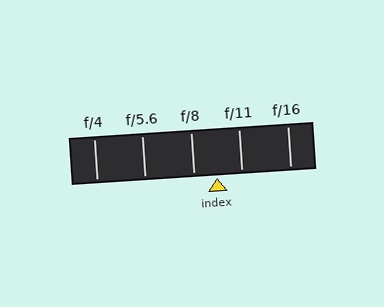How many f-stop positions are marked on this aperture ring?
There are 5 f-stop positions marked.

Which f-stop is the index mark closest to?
The index mark is closest to f/8.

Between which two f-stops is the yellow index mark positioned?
The index mark is between f/8 and f/11.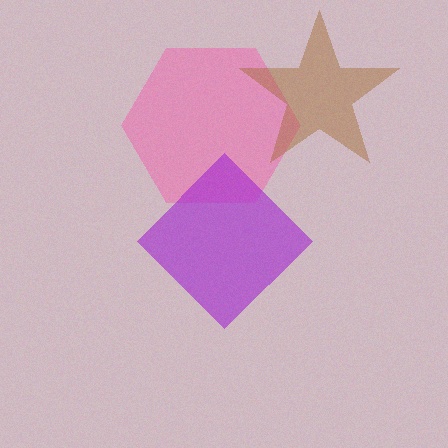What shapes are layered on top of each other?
The layered shapes are: a pink hexagon, a brown star, a purple diamond.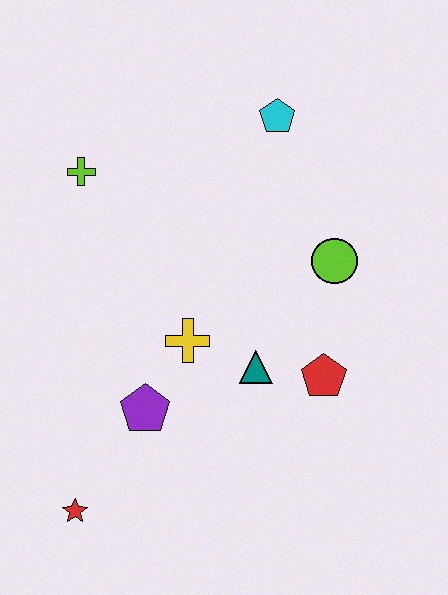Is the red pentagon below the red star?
No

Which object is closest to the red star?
The purple pentagon is closest to the red star.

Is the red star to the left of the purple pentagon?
Yes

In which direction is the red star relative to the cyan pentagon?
The red star is below the cyan pentagon.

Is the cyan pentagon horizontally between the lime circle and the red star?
Yes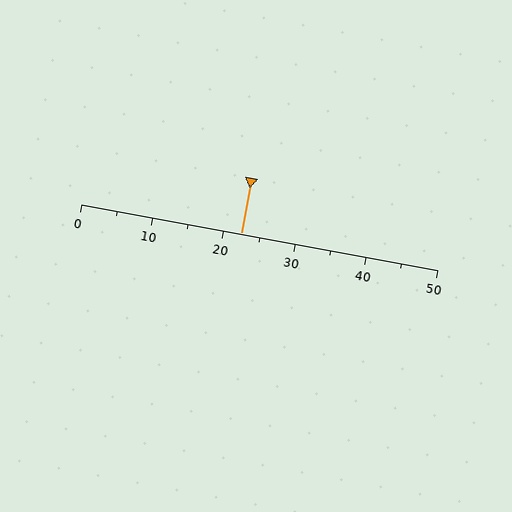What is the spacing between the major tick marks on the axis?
The major ticks are spaced 10 apart.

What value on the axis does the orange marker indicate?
The marker indicates approximately 22.5.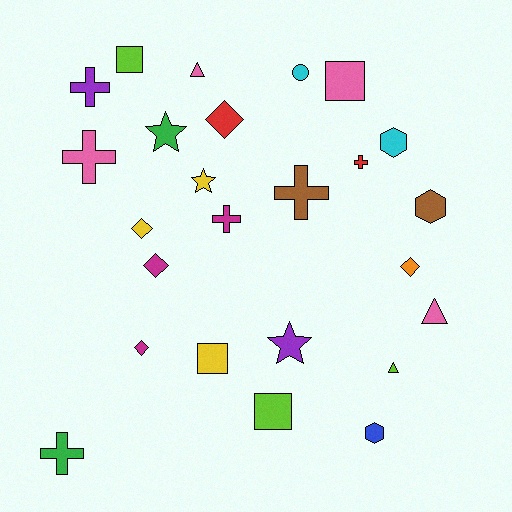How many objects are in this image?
There are 25 objects.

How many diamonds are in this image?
There are 5 diamonds.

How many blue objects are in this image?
There is 1 blue object.